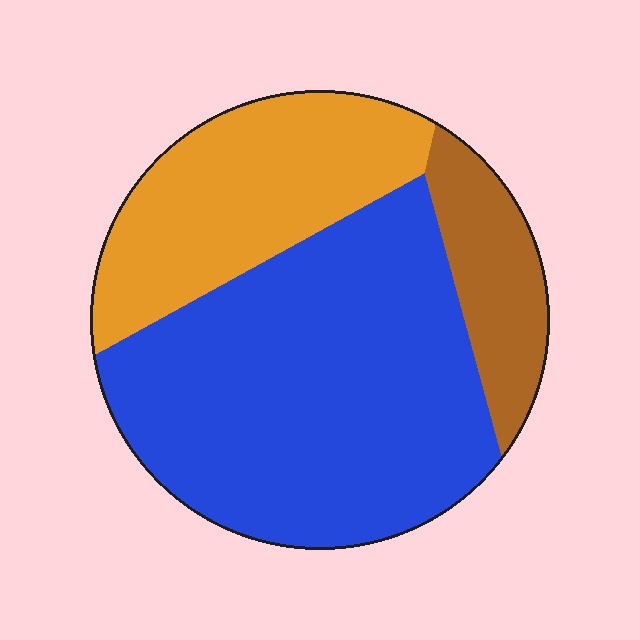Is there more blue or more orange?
Blue.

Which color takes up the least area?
Brown, at roughly 15%.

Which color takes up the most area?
Blue, at roughly 60%.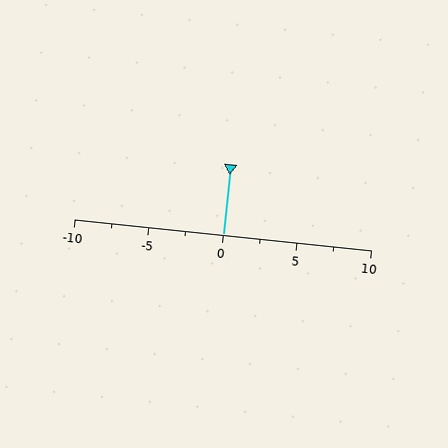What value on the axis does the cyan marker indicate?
The marker indicates approximately 0.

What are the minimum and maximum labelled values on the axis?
The axis runs from -10 to 10.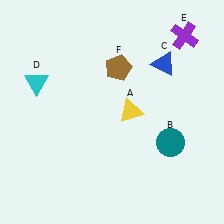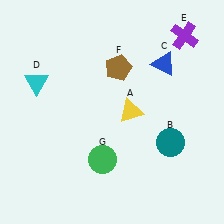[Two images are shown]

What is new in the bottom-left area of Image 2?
A green circle (G) was added in the bottom-left area of Image 2.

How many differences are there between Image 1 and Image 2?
There is 1 difference between the two images.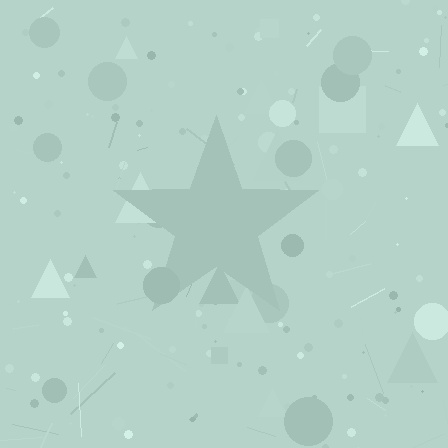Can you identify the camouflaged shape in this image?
The camouflaged shape is a star.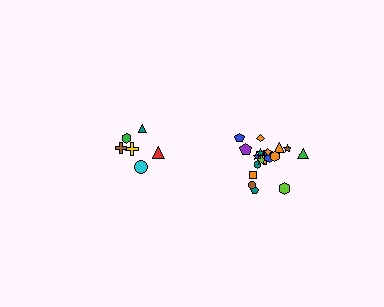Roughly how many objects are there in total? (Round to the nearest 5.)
Roughly 25 objects in total.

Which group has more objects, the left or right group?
The right group.